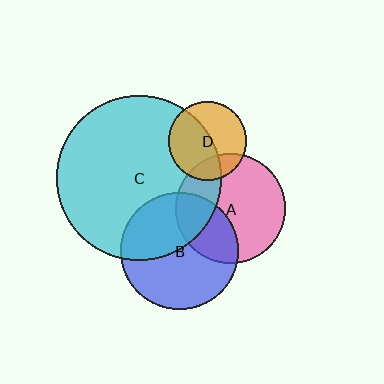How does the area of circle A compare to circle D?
Approximately 2.0 times.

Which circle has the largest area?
Circle C (cyan).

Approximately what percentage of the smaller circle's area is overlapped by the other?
Approximately 20%.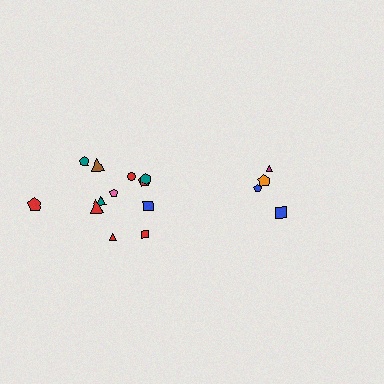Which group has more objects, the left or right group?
The left group.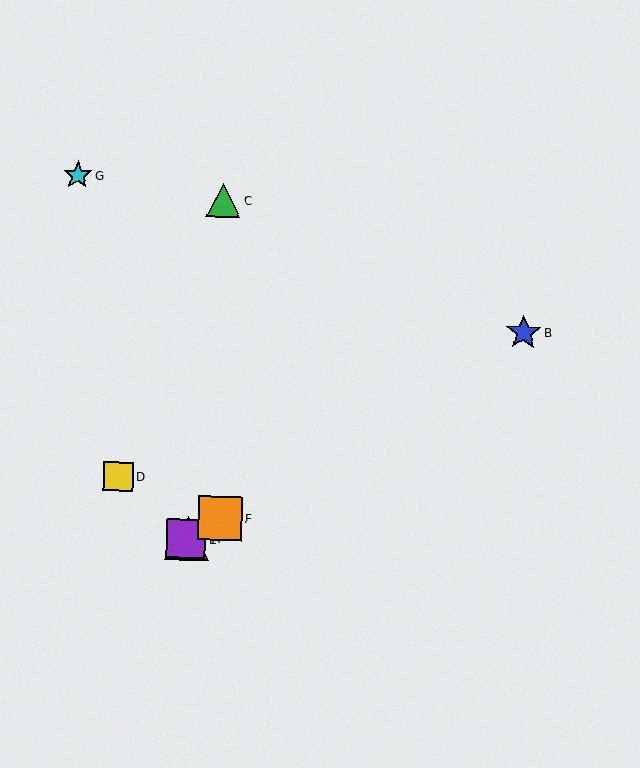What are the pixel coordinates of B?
Object B is at (523, 332).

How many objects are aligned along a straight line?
4 objects (A, B, E, F) are aligned along a straight line.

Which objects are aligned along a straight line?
Objects A, B, E, F are aligned along a straight line.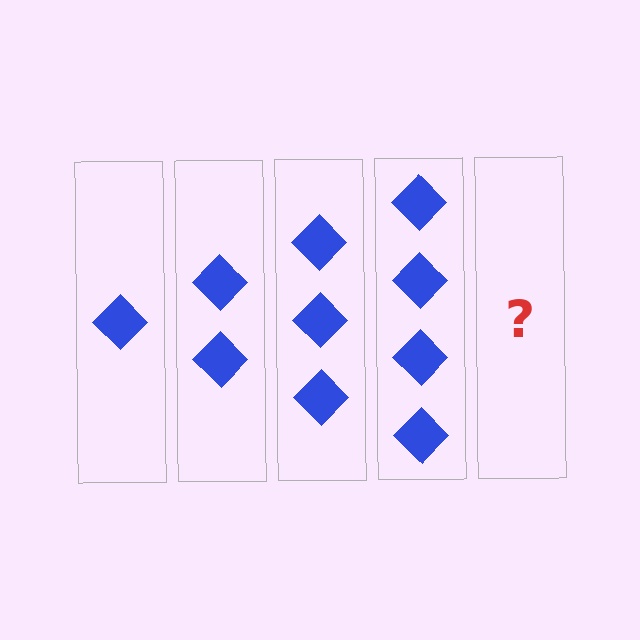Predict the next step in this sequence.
The next step is 5 diamonds.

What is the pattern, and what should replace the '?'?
The pattern is that each step adds one more diamond. The '?' should be 5 diamonds.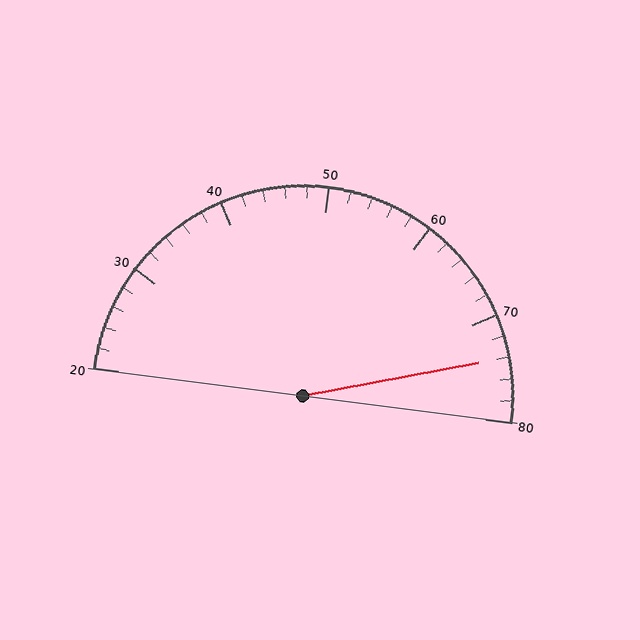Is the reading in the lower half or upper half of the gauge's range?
The reading is in the upper half of the range (20 to 80).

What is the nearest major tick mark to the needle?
The nearest major tick mark is 70.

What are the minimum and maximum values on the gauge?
The gauge ranges from 20 to 80.